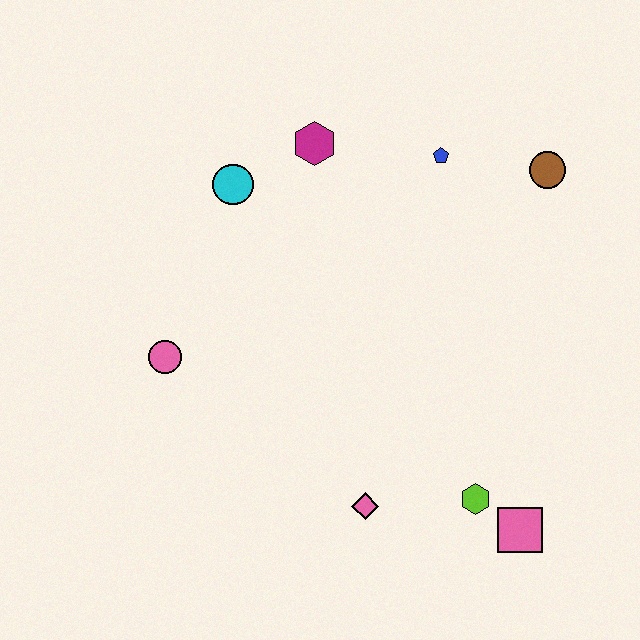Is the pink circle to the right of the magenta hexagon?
No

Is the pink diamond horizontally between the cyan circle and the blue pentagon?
Yes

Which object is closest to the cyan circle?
The magenta hexagon is closest to the cyan circle.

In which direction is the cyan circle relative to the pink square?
The cyan circle is above the pink square.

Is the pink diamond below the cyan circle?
Yes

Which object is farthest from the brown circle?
The pink circle is farthest from the brown circle.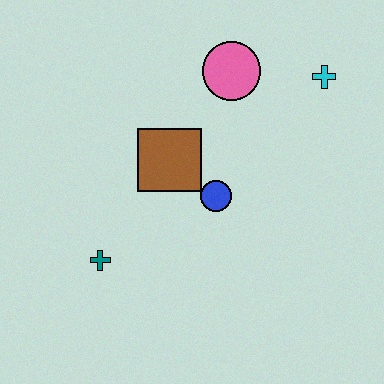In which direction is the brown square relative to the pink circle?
The brown square is below the pink circle.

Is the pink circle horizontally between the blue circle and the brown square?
No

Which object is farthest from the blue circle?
The cyan cross is farthest from the blue circle.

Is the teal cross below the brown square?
Yes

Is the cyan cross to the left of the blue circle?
No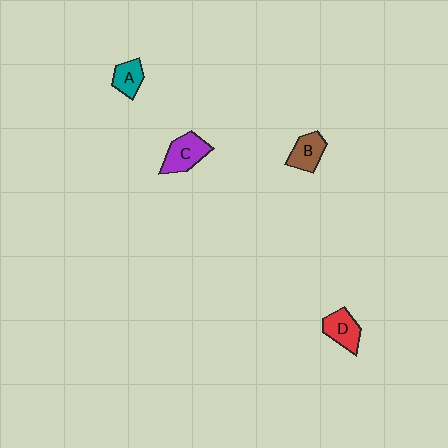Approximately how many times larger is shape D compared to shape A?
Approximately 1.3 times.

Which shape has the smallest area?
Shape A (teal).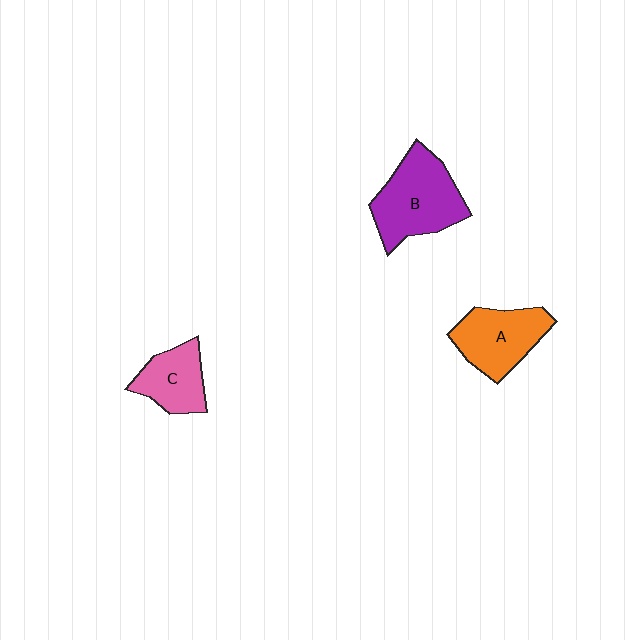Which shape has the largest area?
Shape B (purple).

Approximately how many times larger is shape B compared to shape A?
Approximately 1.2 times.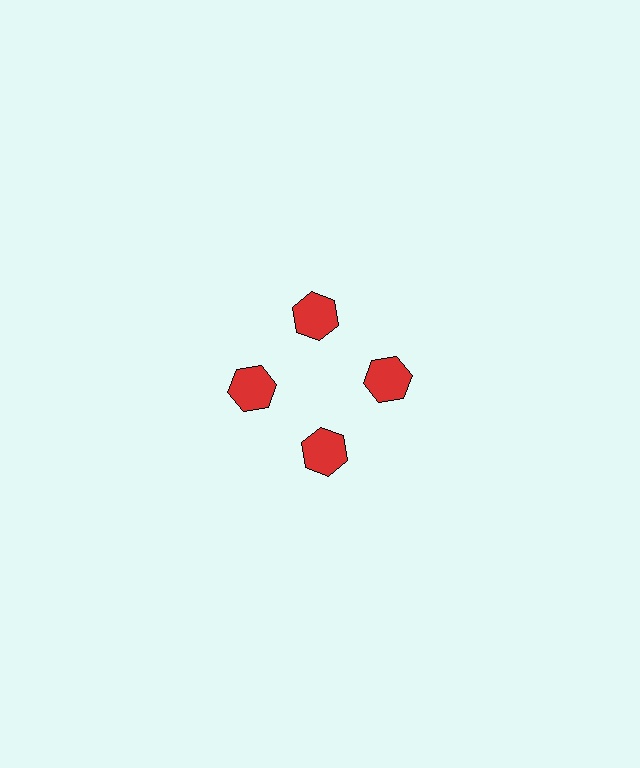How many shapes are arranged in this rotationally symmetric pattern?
There are 4 shapes, arranged in 4 groups of 1.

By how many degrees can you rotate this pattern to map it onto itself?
The pattern maps onto itself every 90 degrees of rotation.